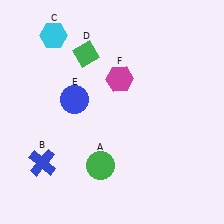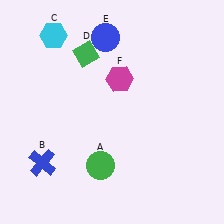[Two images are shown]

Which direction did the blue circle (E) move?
The blue circle (E) moved up.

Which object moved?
The blue circle (E) moved up.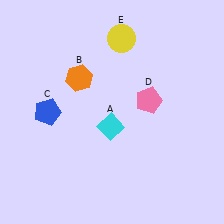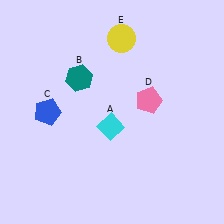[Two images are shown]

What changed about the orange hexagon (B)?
In Image 1, B is orange. In Image 2, it changed to teal.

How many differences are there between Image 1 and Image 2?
There is 1 difference between the two images.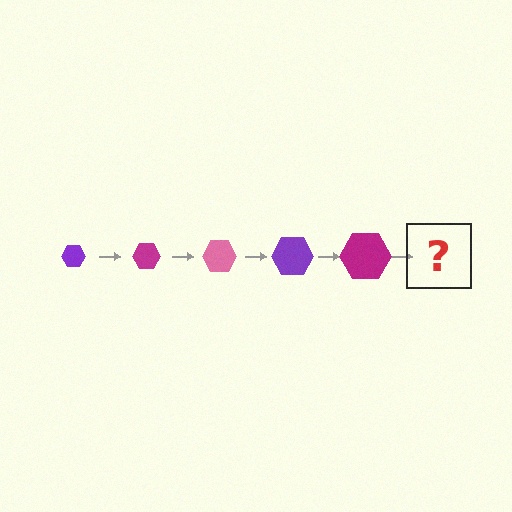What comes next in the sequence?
The next element should be a pink hexagon, larger than the previous one.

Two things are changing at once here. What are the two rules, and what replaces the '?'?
The two rules are that the hexagon grows larger each step and the color cycles through purple, magenta, and pink. The '?' should be a pink hexagon, larger than the previous one.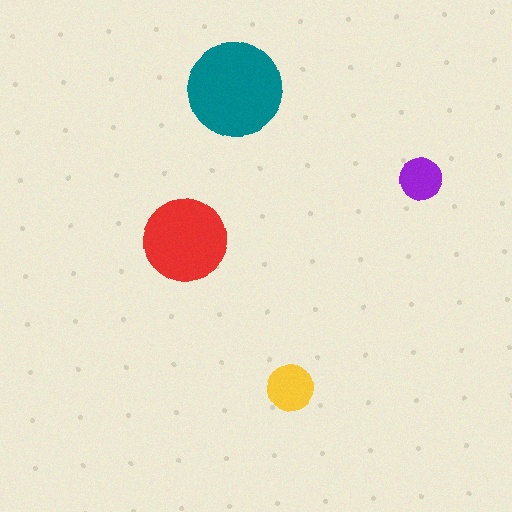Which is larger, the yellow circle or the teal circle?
The teal one.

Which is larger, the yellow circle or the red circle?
The red one.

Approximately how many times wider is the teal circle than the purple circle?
About 2 times wider.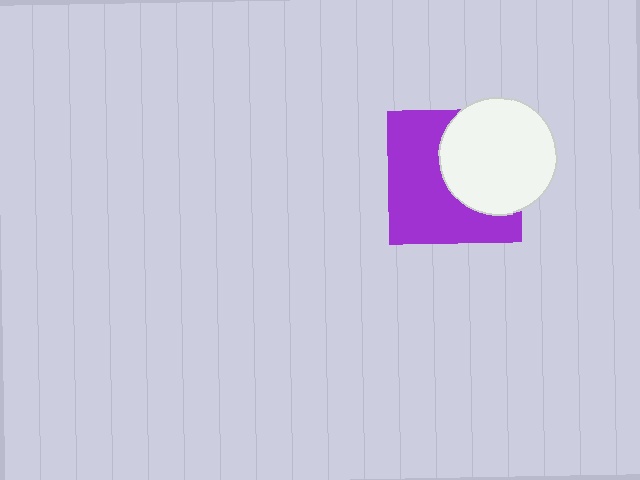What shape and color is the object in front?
The object in front is a white circle.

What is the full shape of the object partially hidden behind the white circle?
The partially hidden object is a purple square.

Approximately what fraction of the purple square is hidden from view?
Roughly 43% of the purple square is hidden behind the white circle.